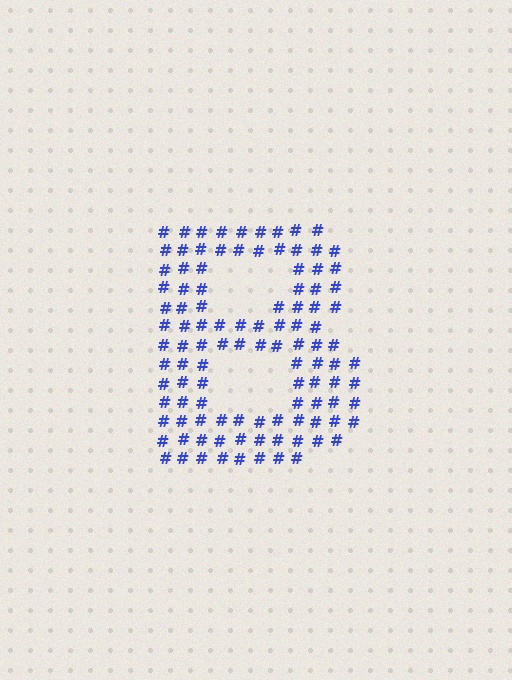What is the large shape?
The large shape is the letter B.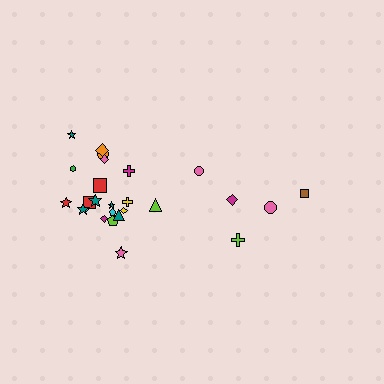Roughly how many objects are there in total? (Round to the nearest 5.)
Roughly 25 objects in total.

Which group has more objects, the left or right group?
The left group.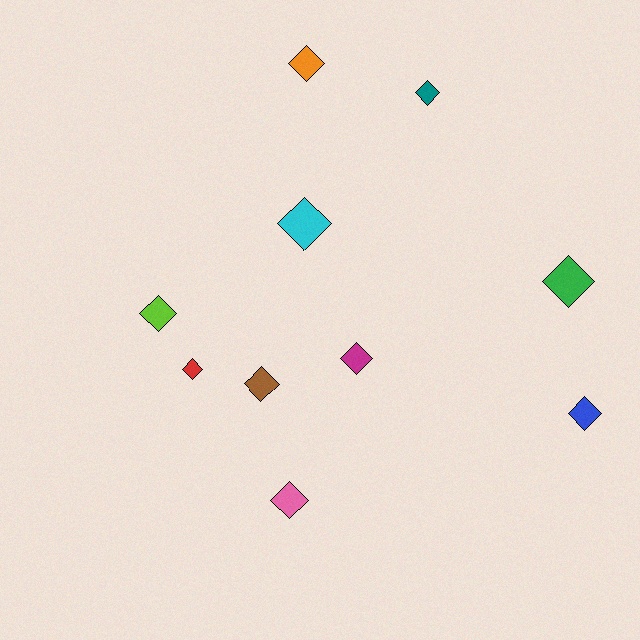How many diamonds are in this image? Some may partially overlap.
There are 10 diamonds.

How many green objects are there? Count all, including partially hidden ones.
There is 1 green object.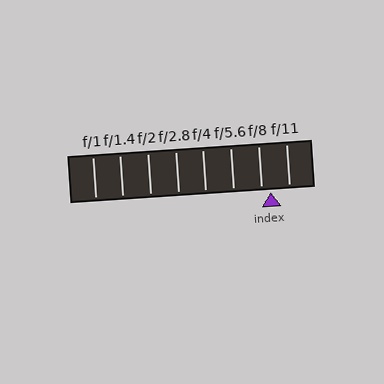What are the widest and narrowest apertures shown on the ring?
The widest aperture shown is f/1 and the narrowest is f/11.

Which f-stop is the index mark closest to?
The index mark is closest to f/8.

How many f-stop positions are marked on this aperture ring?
There are 8 f-stop positions marked.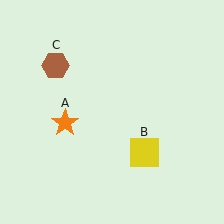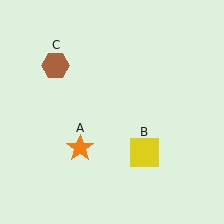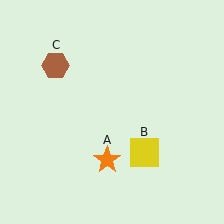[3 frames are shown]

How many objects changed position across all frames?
1 object changed position: orange star (object A).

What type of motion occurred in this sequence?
The orange star (object A) rotated counterclockwise around the center of the scene.